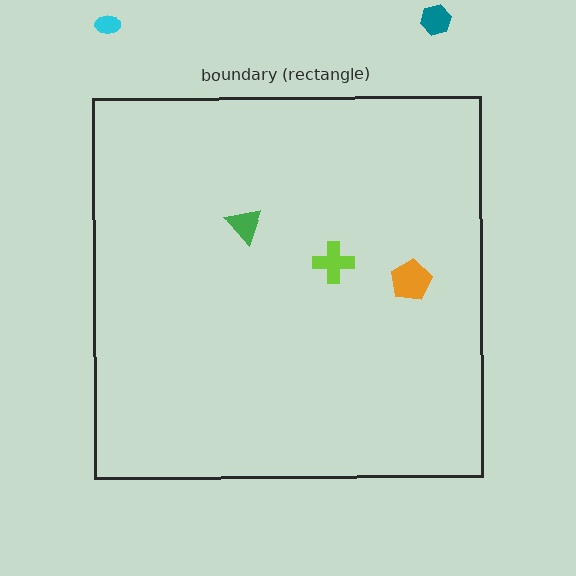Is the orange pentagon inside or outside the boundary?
Inside.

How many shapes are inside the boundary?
3 inside, 2 outside.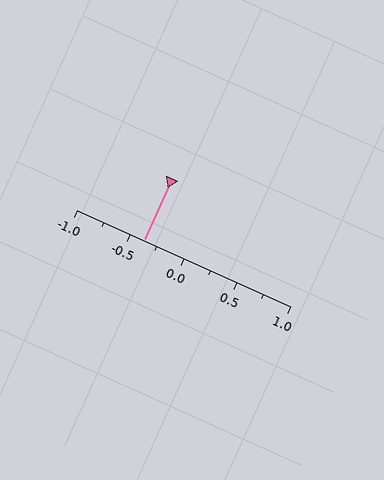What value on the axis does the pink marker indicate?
The marker indicates approximately -0.38.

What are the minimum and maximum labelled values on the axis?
The axis runs from -1.0 to 1.0.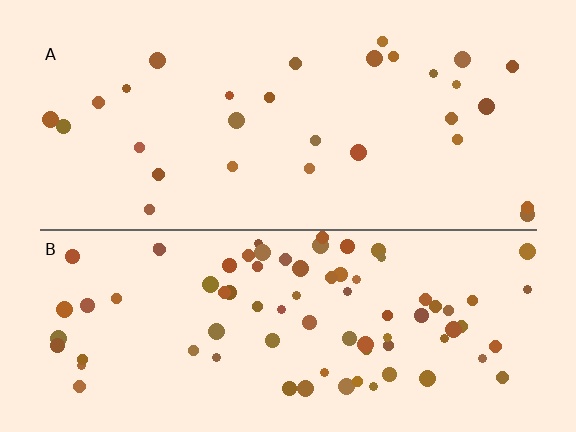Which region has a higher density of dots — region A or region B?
B (the bottom).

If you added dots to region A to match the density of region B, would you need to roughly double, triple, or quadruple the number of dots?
Approximately triple.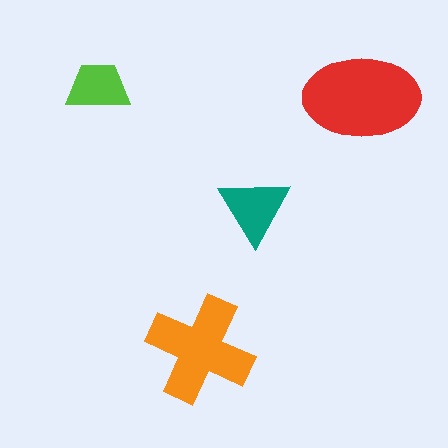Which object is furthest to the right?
The red ellipse is rightmost.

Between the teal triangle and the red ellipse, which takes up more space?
The red ellipse.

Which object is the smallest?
The lime trapezoid.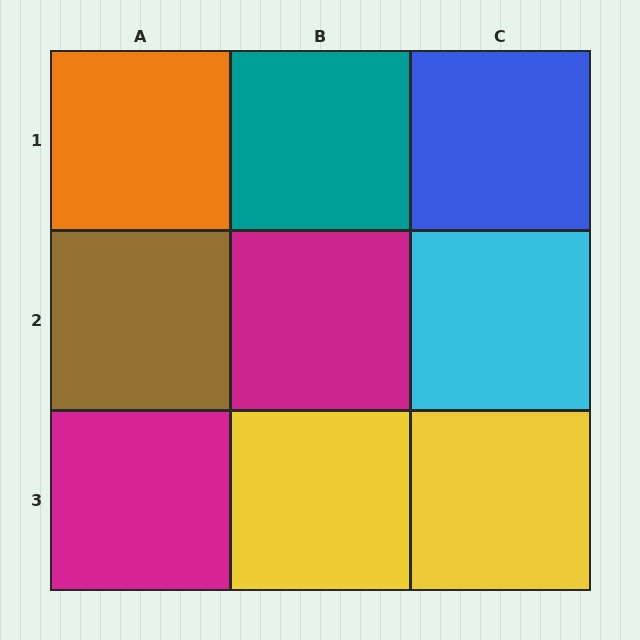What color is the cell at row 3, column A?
Magenta.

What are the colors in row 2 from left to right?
Brown, magenta, cyan.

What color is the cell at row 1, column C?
Blue.